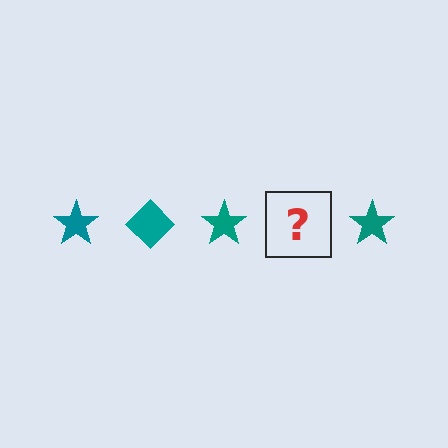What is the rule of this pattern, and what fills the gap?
The rule is that the pattern cycles through star, diamond shapes in teal. The gap should be filled with a teal diamond.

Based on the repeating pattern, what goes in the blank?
The blank should be a teal diamond.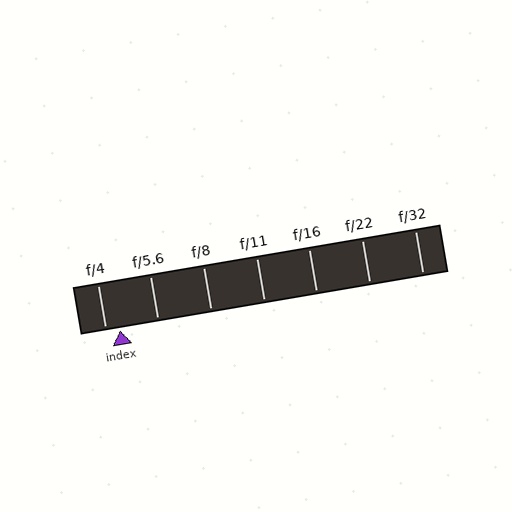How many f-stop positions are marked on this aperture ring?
There are 7 f-stop positions marked.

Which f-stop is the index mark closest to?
The index mark is closest to f/4.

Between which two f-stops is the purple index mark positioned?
The index mark is between f/4 and f/5.6.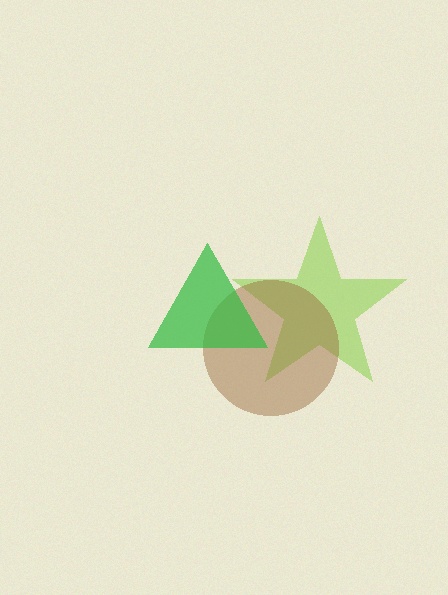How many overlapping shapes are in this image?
There are 3 overlapping shapes in the image.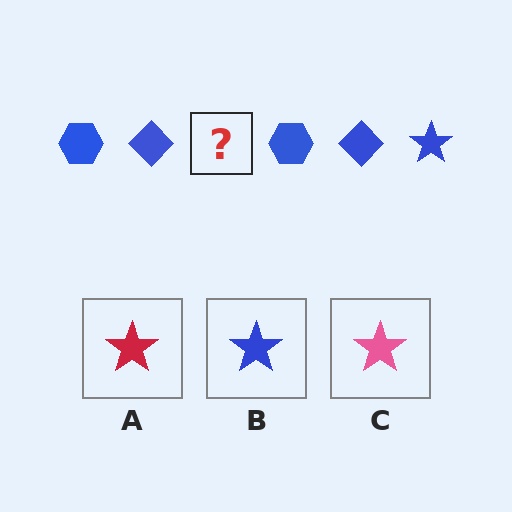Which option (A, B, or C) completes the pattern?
B.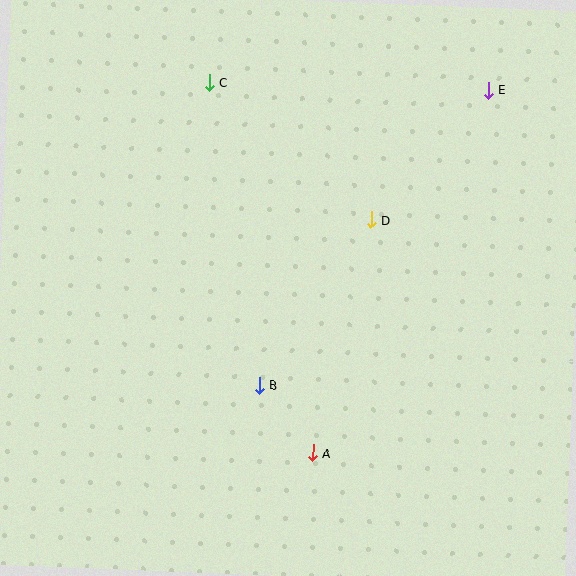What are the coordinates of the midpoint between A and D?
The midpoint between A and D is at (342, 336).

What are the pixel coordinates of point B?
Point B is at (259, 385).